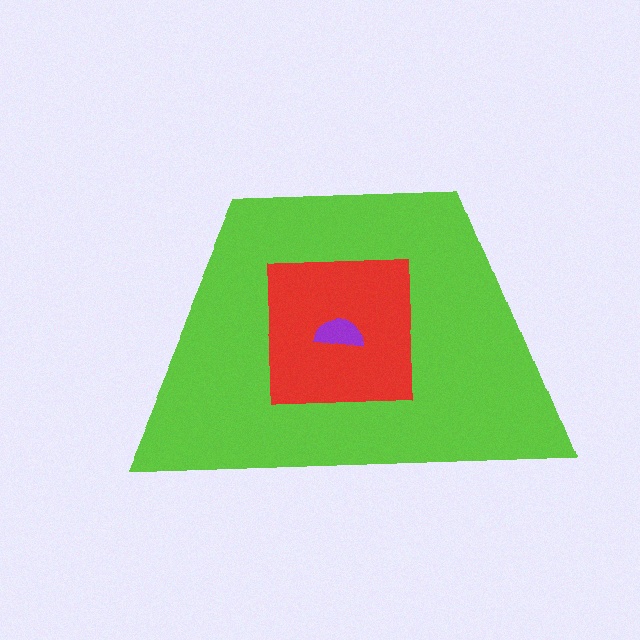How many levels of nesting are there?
3.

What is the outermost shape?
The lime trapezoid.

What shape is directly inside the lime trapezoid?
The red square.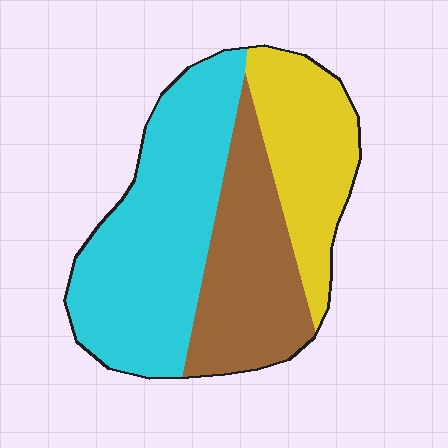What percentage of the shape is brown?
Brown covers about 30% of the shape.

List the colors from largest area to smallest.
From largest to smallest: cyan, brown, yellow.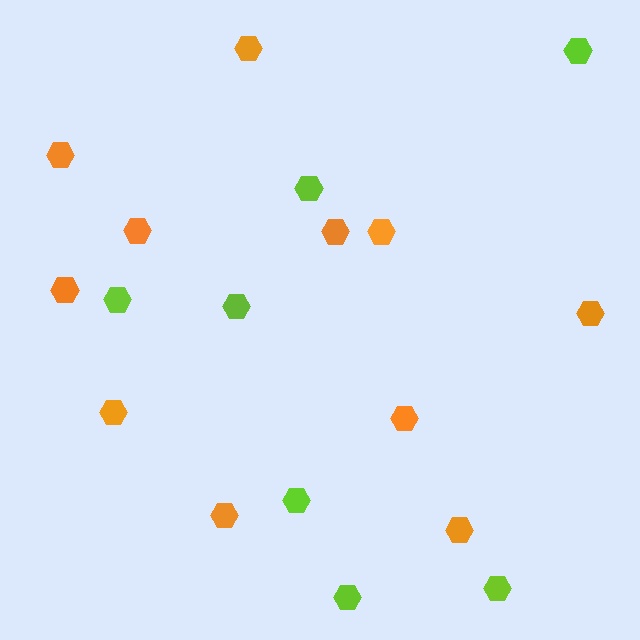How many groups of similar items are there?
There are 2 groups: one group of orange hexagons (11) and one group of lime hexagons (7).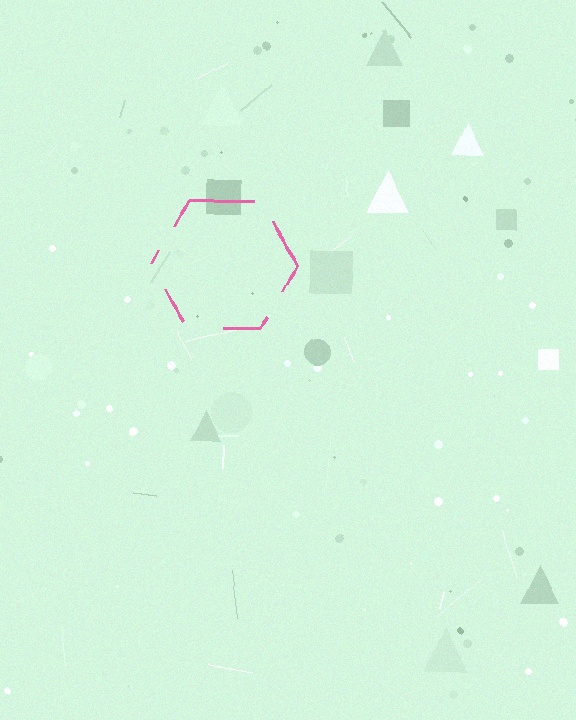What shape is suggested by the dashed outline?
The dashed outline suggests a hexagon.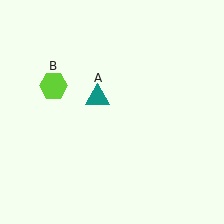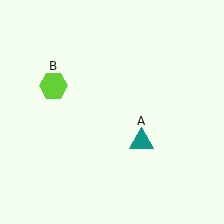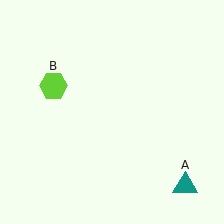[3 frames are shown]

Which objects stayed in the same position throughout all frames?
Lime hexagon (object B) remained stationary.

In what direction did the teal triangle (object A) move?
The teal triangle (object A) moved down and to the right.